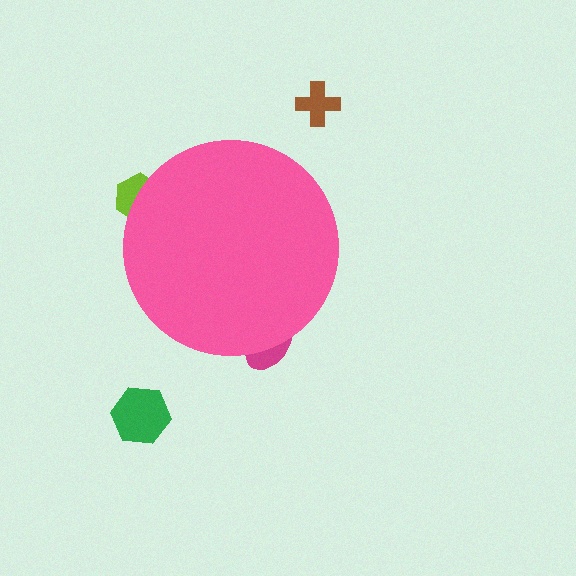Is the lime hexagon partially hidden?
Yes, the lime hexagon is partially hidden behind the pink circle.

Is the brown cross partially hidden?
No, the brown cross is fully visible.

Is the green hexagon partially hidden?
No, the green hexagon is fully visible.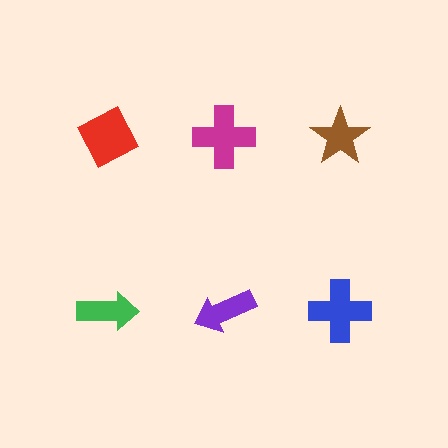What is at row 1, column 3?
A brown star.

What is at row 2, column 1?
A green arrow.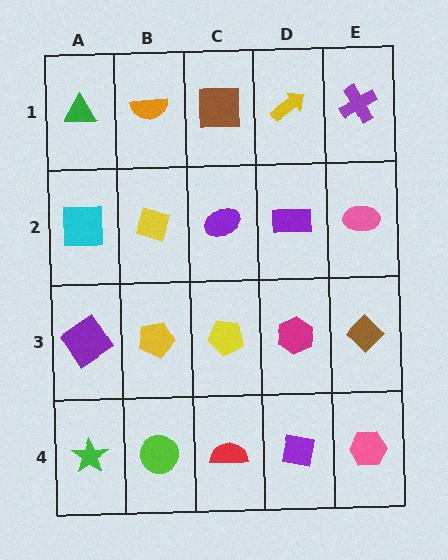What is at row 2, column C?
A purple ellipse.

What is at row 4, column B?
A lime circle.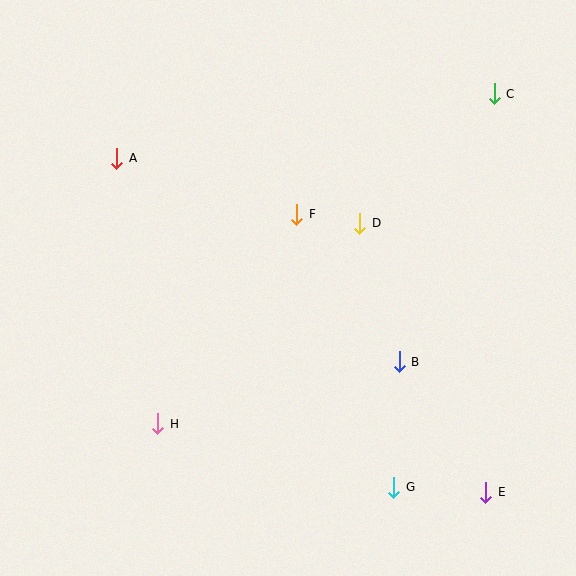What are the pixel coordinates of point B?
Point B is at (399, 362).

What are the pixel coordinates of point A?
Point A is at (117, 158).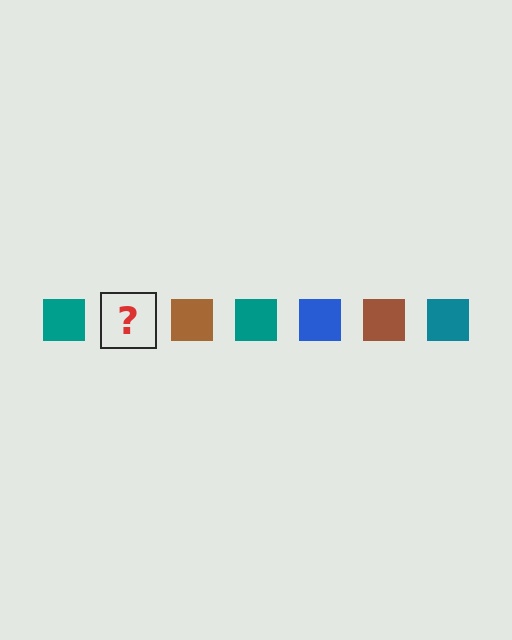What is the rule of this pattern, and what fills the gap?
The rule is that the pattern cycles through teal, blue, brown squares. The gap should be filled with a blue square.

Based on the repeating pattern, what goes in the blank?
The blank should be a blue square.